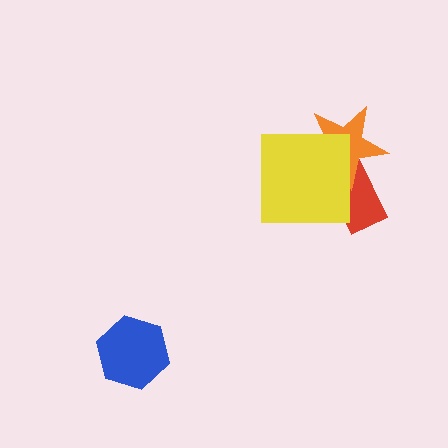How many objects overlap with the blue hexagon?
0 objects overlap with the blue hexagon.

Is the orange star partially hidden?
Yes, it is partially covered by another shape.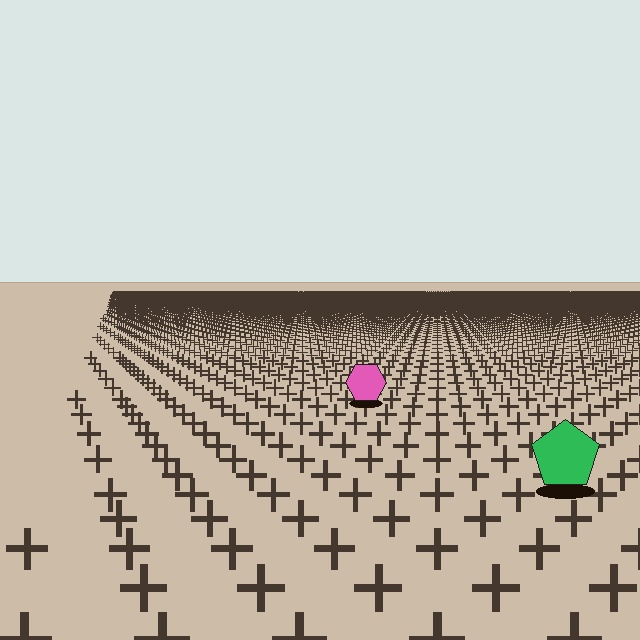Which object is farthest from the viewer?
The pink hexagon is farthest from the viewer. It appears smaller and the ground texture around it is denser.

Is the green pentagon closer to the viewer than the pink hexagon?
Yes. The green pentagon is closer — you can tell from the texture gradient: the ground texture is coarser near it.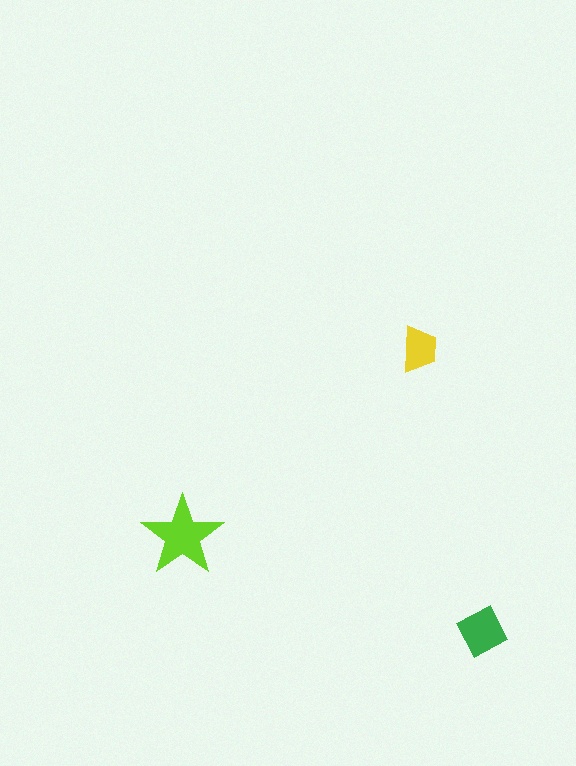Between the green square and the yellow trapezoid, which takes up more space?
The green square.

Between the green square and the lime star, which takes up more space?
The lime star.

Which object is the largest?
The lime star.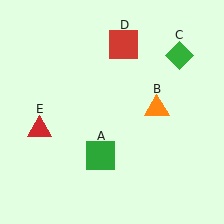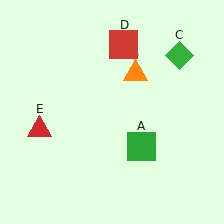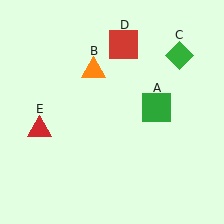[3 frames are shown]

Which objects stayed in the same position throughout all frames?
Green diamond (object C) and red square (object D) and red triangle (object E) remained stationary.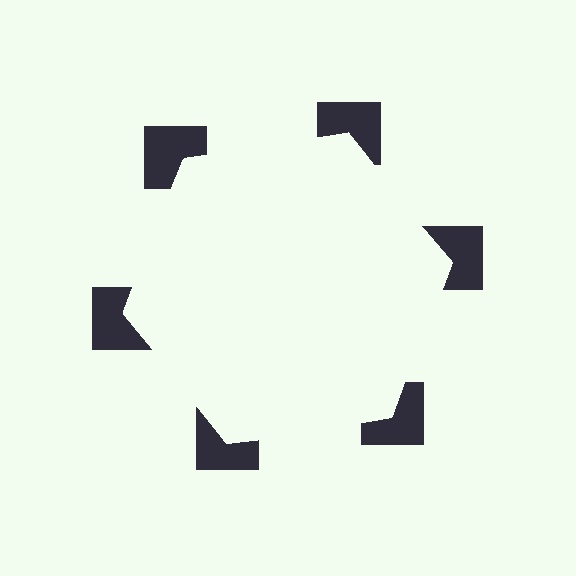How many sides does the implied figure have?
6 sides.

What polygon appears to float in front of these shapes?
An illusory hexagon — its edges are inferred from the aligned wedge cuts in the notched squares, not physically drawn.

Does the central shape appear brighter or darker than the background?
It typically appears slightly brighter than the background, even though no actual brightness change is drawn.